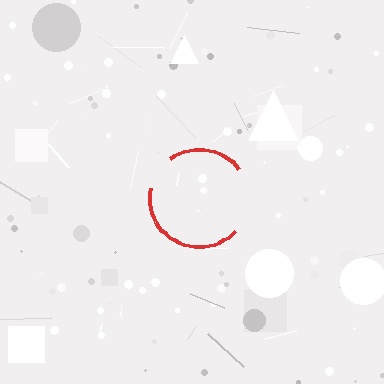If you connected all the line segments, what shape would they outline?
They would outline a circle.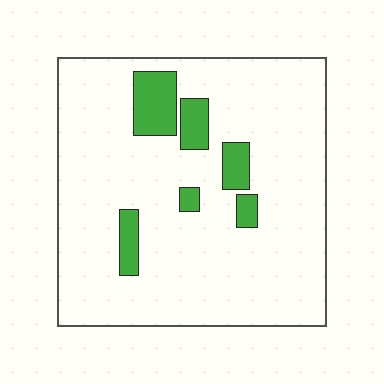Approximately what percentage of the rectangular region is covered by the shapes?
Approximately 10%.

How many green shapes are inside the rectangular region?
6.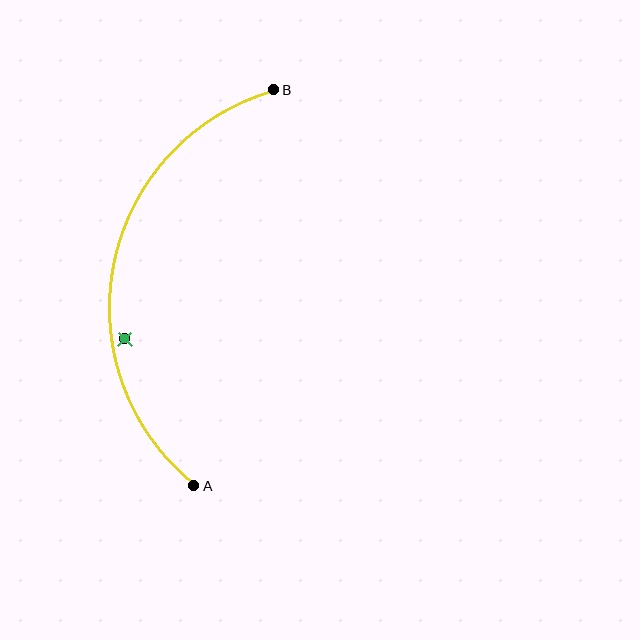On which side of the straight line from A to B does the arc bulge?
The arc bulges to the left of the straight line connecting A and B.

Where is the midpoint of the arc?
The arc midpoint is the point on the curve farthest from the straight line joining A and B. It sits to the left of that line.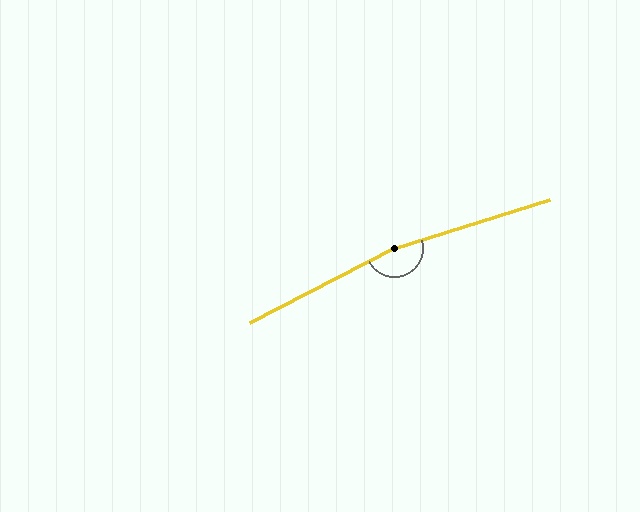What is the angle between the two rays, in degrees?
Approximately 170 degrees.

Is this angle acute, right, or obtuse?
It is obtuse.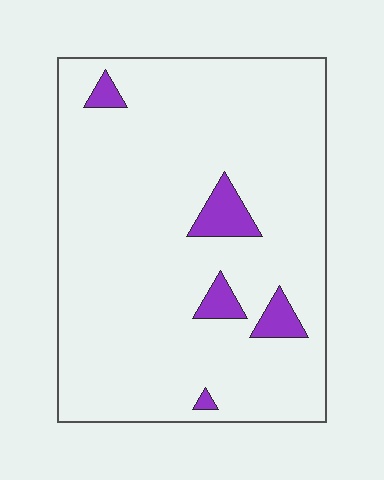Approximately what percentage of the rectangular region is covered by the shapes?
Approximately 5%.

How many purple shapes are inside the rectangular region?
5.